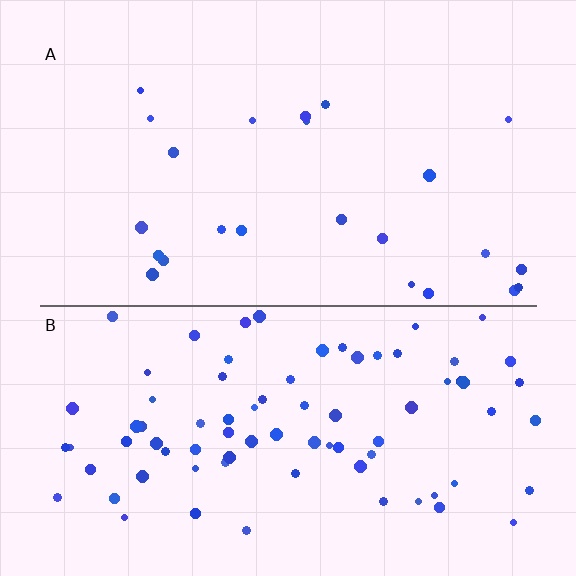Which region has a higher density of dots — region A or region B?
B (the bottom).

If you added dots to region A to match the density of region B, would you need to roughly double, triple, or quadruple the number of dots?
Approximately triple.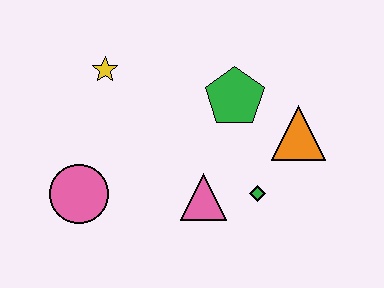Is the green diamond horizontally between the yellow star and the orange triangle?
Yes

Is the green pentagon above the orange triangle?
Yes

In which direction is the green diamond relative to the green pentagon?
The green diamond is below the green pentagon.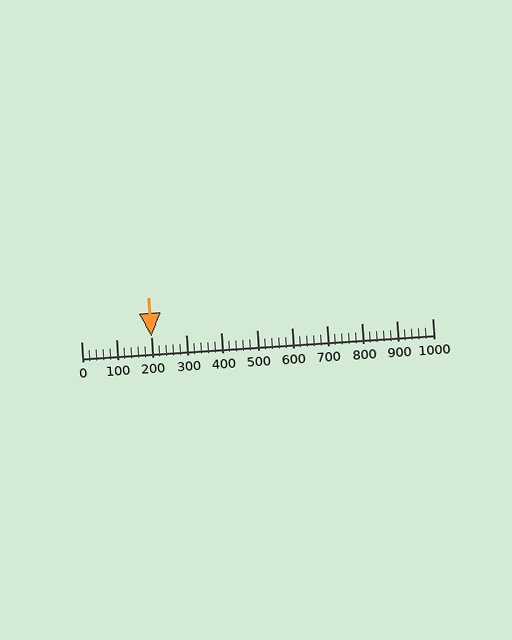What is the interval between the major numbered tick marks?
The major tick marks are spaced 100 units apart.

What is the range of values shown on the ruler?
The ruler shows values from 0 to 1000.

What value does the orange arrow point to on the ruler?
The orange arrow points to approximately 200.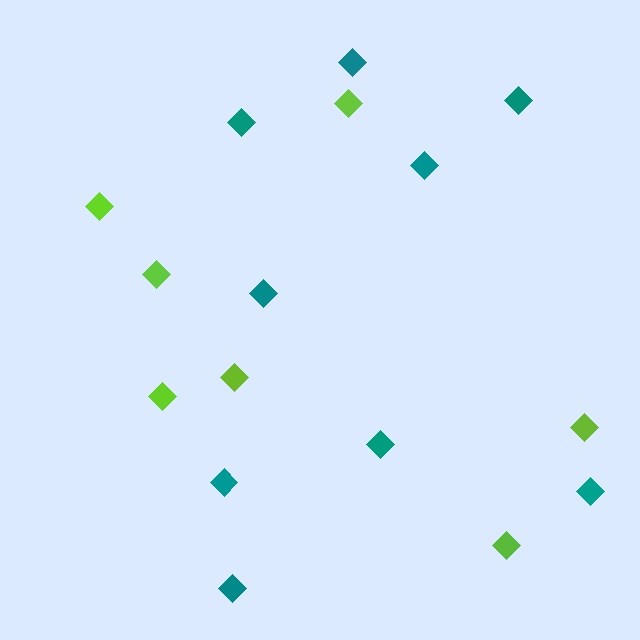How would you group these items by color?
There are 2 groups: one group of lime diamonds (7) and one group of teal diamonds (9).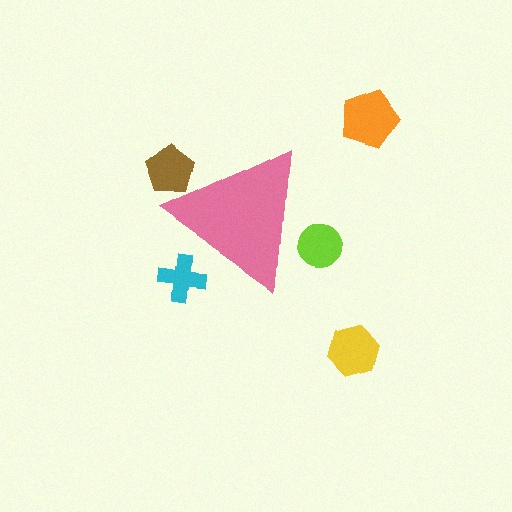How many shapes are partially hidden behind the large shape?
3 shapes are partially hidden.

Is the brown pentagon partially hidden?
Yes, the brown pentagon is partially hidden behind the pink triangle.